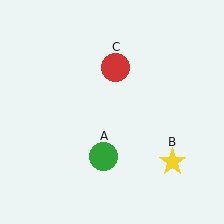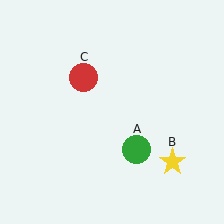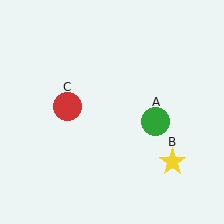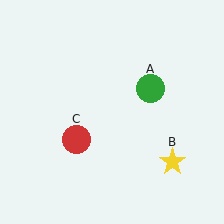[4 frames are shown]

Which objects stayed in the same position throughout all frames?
Yellow star (object B) remained stationary.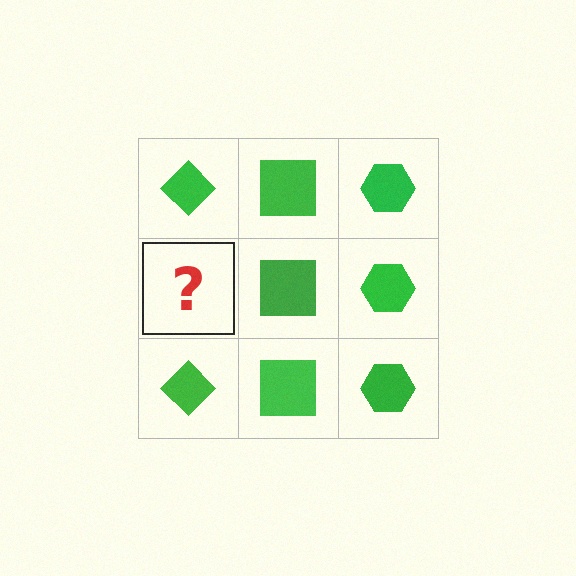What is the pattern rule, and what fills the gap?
The rule is that each column has a consistent shape. The gap should be filled with a green diamond.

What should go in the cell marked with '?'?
The missing cell should contain a green diamond.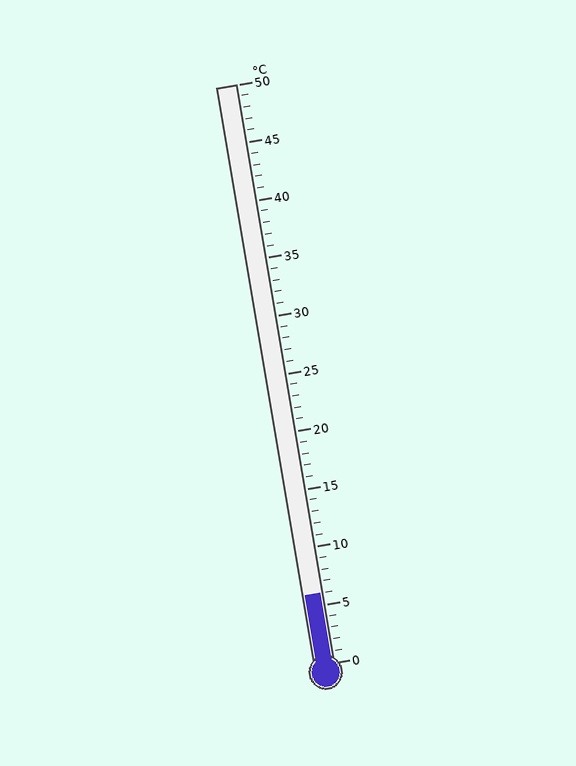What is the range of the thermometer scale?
The thermometer scale ranges from 0°C to 50°C.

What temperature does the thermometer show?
The thermometer shows approximately 6°C.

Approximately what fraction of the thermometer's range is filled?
The thermometer is filled to approximately 10% of its range.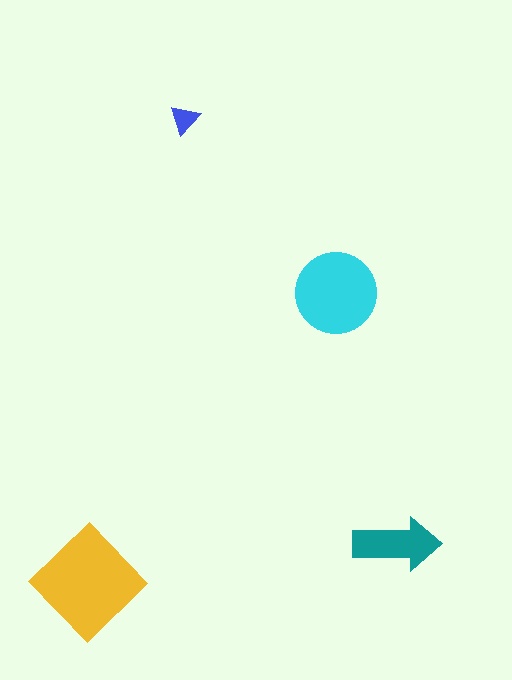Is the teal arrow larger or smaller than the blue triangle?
Larger.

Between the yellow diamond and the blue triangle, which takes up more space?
The yellow diamond.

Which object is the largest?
The yellow diamond.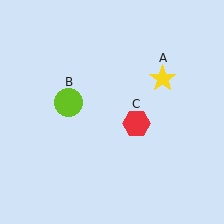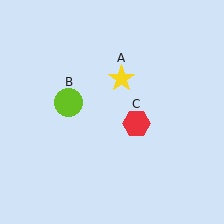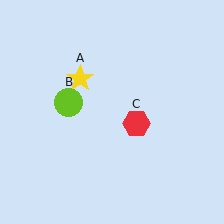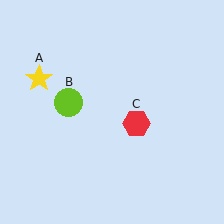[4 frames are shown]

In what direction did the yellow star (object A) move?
The yellow star (object A) moved left.